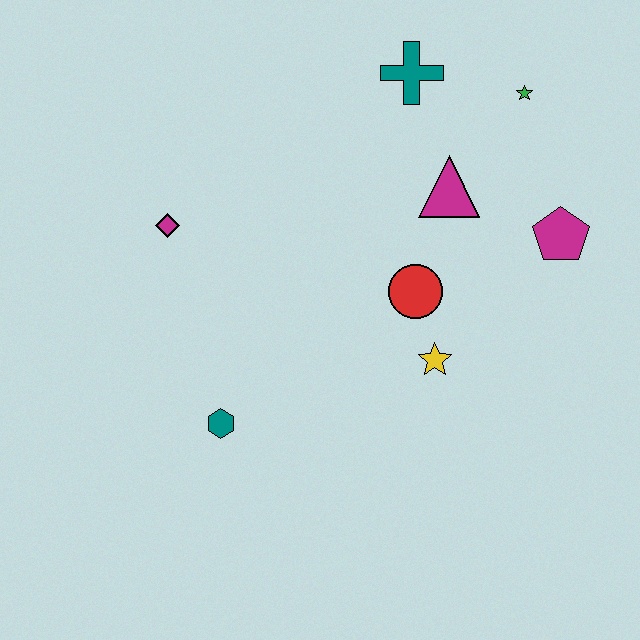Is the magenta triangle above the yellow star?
Yes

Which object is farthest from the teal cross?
The teal hexagon is farthest from the teal cross.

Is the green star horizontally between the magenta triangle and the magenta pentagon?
Yes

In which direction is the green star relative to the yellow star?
The green star is above the yellow star.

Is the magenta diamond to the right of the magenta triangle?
No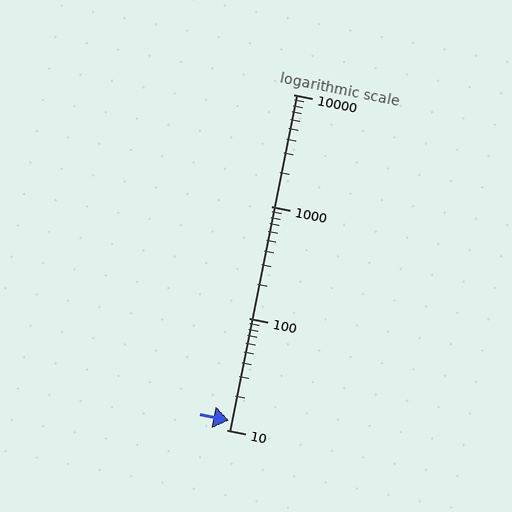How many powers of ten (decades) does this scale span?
The scale spans 3 decades, from 10 to 10000.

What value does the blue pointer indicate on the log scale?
The pointer indicates approximately 12.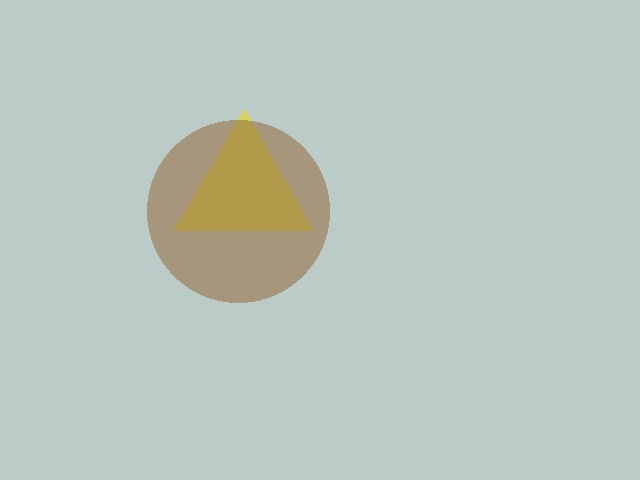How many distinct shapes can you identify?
There are 2 distinct shapes: a yellow triangle, a brown circle.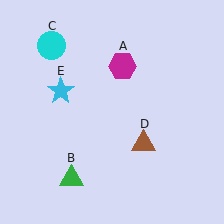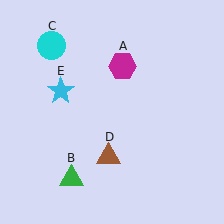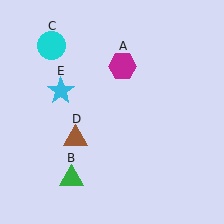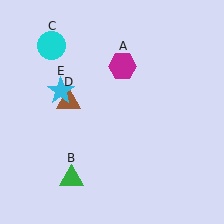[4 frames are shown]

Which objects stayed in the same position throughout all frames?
Magenta hexagon (object A) and green triangle (object B) and cyan circle (object C) and cyan star (object E) remained stationary.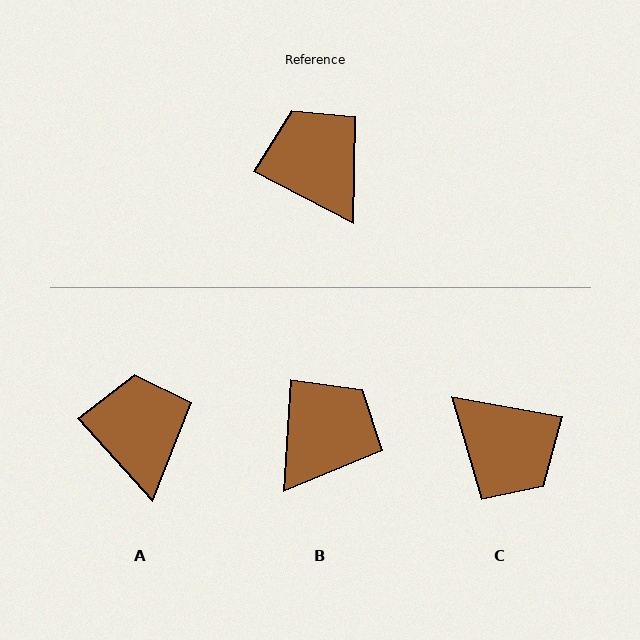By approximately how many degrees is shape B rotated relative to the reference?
Approximately 67 degrees clockwise.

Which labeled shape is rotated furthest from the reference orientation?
C, about 163 degrees away.